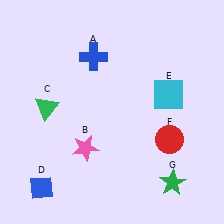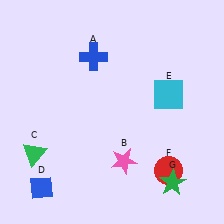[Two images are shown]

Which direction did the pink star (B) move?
The pink star (B) moved right.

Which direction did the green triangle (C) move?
The green triangle (C) moved down.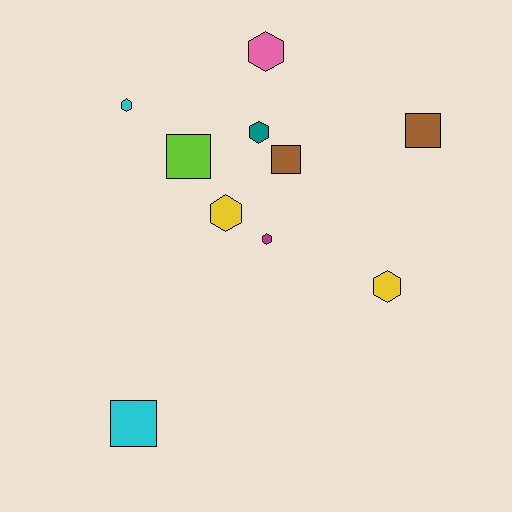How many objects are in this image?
There are 10 objects.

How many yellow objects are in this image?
There are 2 yellow objects.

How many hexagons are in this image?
There are 6 hexagons.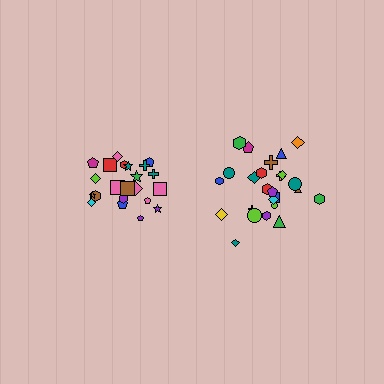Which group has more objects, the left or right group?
The right group.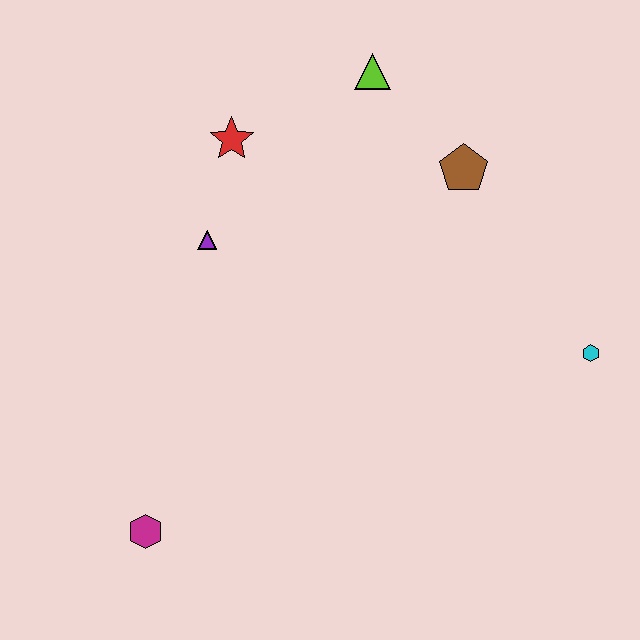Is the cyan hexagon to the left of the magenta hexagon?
No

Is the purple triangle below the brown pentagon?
Yes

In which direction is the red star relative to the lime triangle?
The red star is to the left of the lime triangle.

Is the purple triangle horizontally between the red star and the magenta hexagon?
Yes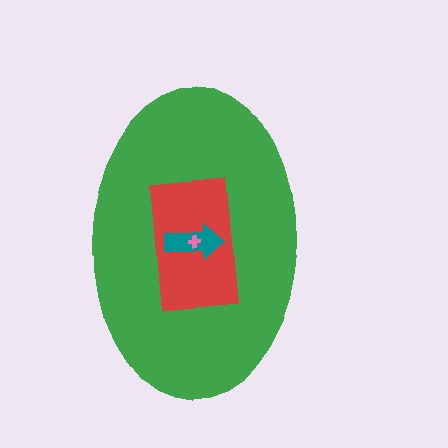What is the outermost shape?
The green ellipse.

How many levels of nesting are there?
4.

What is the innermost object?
The pink cross.